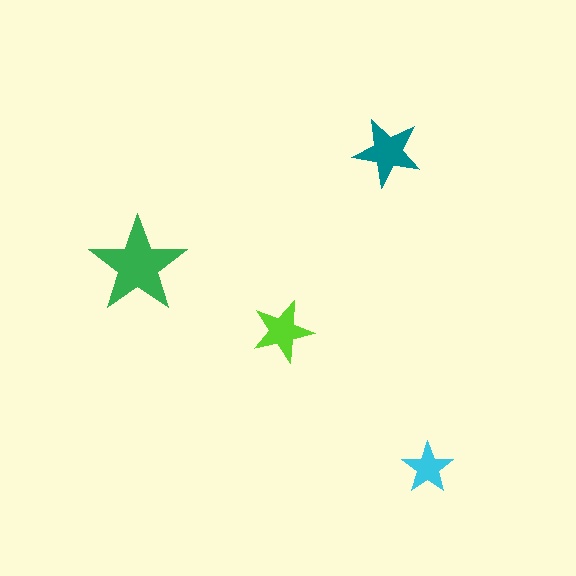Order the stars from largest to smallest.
the green one, the teal one, the lime one, the cyan one.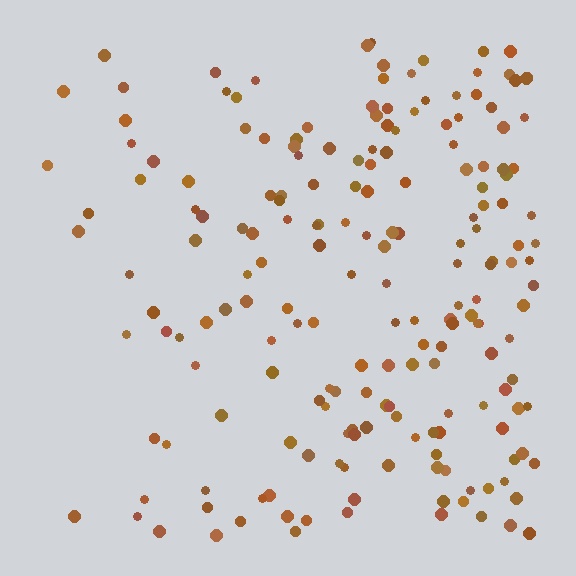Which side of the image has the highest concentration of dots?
The right.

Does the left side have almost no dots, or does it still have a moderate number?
Still a moderate number, just noticeably fewer than the right.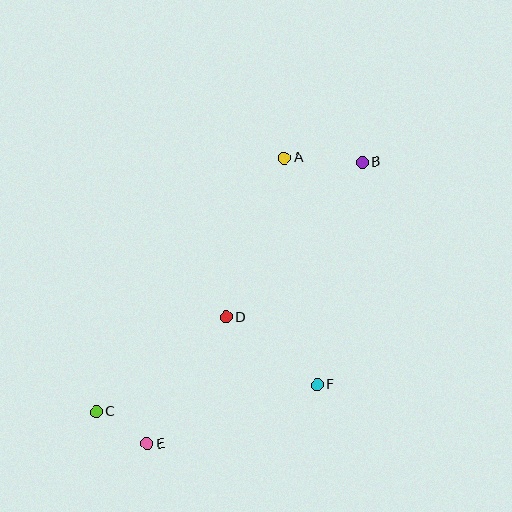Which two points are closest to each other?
Points C and E are closest to each other.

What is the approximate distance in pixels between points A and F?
The distance between A and F is approximately 229 pixels.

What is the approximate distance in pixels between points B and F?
The distance between B and F is approximately 226 pixels.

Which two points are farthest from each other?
Points B and C are farthest from each other.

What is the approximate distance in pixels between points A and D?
The distance between A and D is approximately 169 pixels.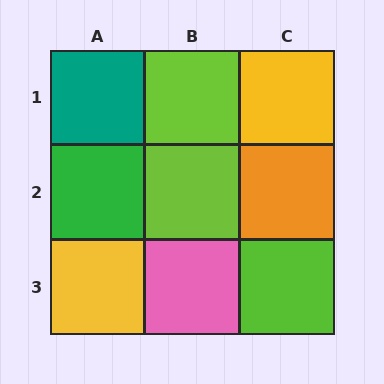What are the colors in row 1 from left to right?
Teal, lime, yellow.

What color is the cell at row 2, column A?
Green.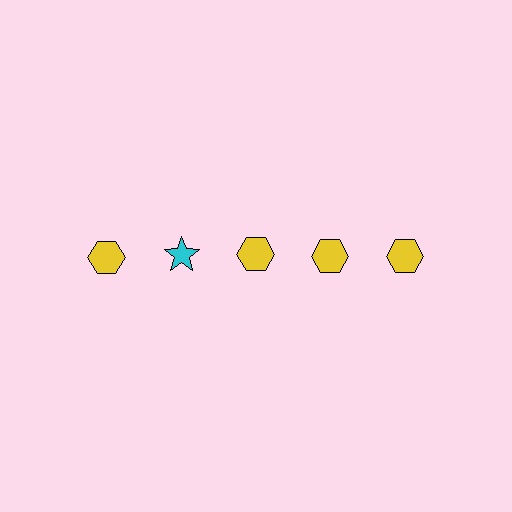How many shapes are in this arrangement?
There are 5 shapes arranged in a grid pattern.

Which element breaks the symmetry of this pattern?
The cyan star in the top row, second from left column breaks the symmetry. All other shapes are yellow hexagons.